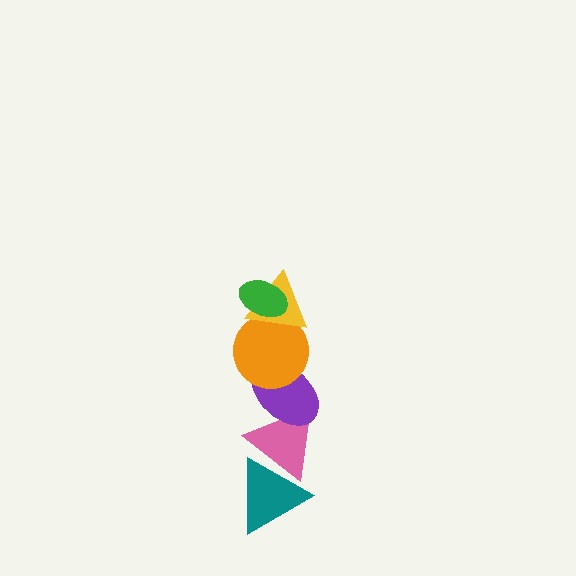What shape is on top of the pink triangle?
The purple ellipse is on top of the pink triangle.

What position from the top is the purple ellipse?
The purple ellipse is 4th from the top.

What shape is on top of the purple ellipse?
The orange circle is on top of the purple ellipse.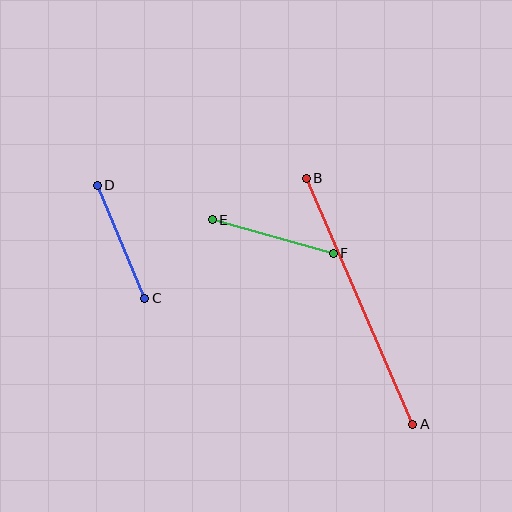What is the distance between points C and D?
The distance is approximately 122 pixels.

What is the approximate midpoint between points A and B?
The midpoint is at approximately (359, 301) pixels.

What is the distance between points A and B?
The distance is approximately 268 pixels.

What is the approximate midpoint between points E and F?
The midpoint is at approximately (273, 237) pixels.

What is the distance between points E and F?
The distance is approximately 125 pixels.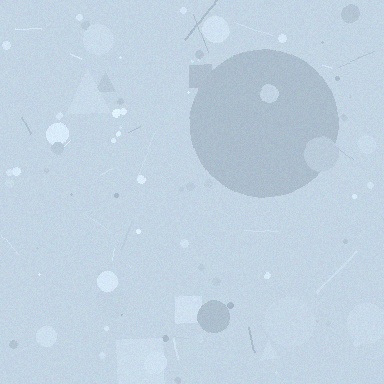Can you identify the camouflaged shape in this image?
The camouflaged shape is a circle.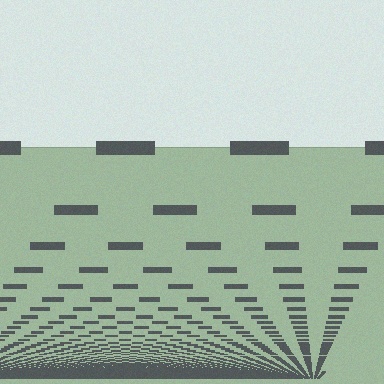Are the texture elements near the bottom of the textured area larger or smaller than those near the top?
Smaller. The gradient is inverted — elements near the bottom are smaller and denser.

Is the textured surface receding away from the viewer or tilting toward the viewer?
The surface appears to tilt toward the viewer. Texture elements get larger and sparser toward the top.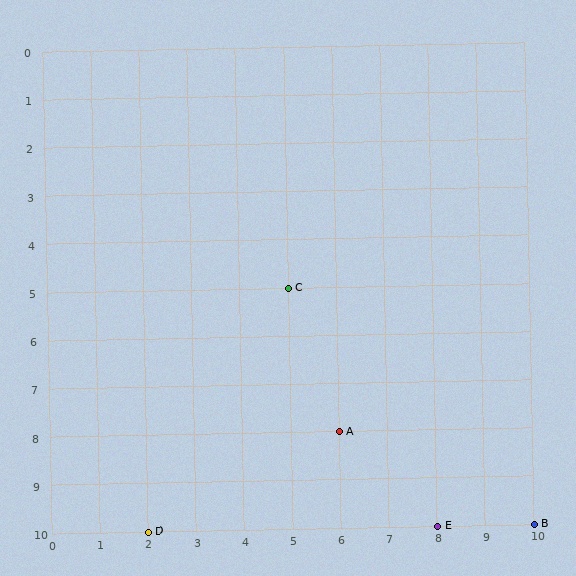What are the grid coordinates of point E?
Point E is at grid coordinates (8, 10).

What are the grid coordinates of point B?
Point B is at grid coordinates (10, 10).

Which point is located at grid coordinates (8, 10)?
Point E is at (8, 10).